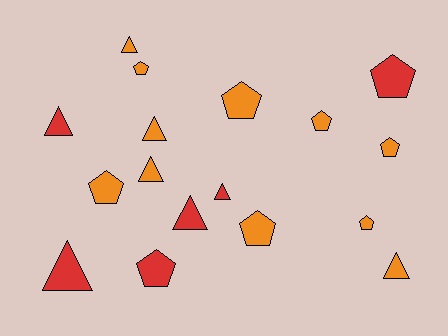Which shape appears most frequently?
Pentagon, with 9 objects.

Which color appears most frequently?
Orange, with 11 objects.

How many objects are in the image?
There are 17 objects.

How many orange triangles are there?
There are 4 orange triangles.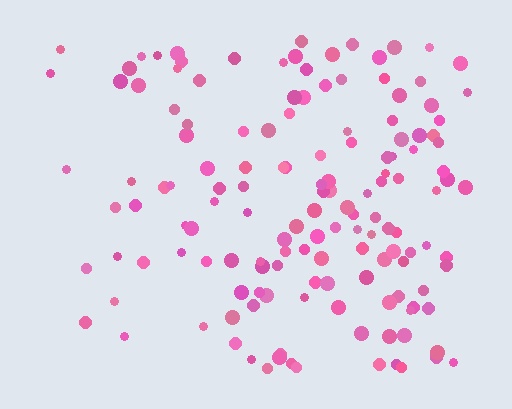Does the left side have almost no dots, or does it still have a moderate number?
Still a moderate number, just noticeably fewer than the right.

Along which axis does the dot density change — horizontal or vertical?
Horizontal.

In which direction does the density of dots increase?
From left to right, with the right side densest.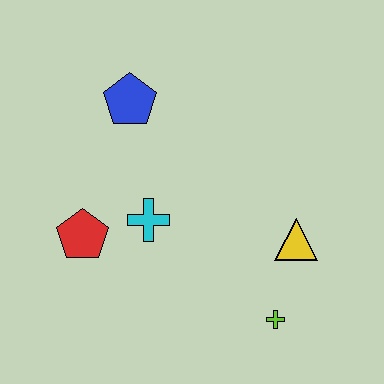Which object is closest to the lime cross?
The yellow triangle is closest to the lime cross.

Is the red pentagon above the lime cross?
Yes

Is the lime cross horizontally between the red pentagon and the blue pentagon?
No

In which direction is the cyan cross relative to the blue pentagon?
The cyan cross is below the blue pentagon.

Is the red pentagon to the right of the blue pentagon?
No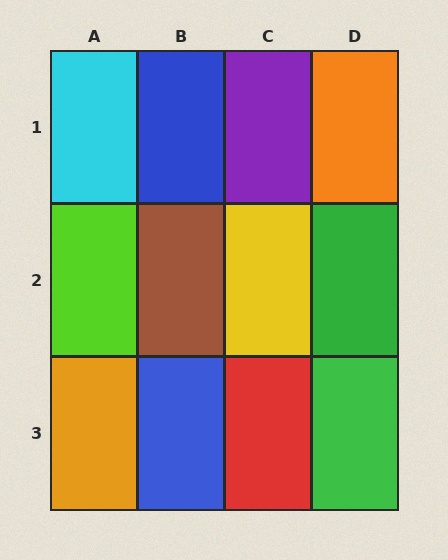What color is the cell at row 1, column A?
Cyan.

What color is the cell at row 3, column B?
Blue.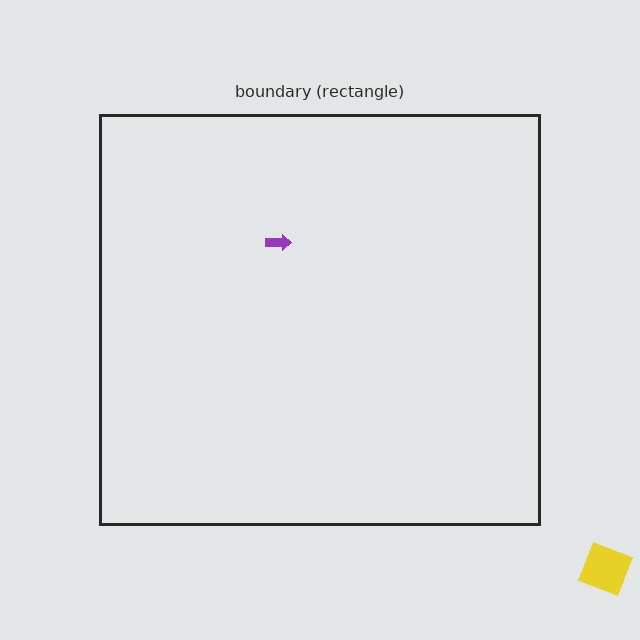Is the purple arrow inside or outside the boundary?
Inside.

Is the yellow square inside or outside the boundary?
Outside.